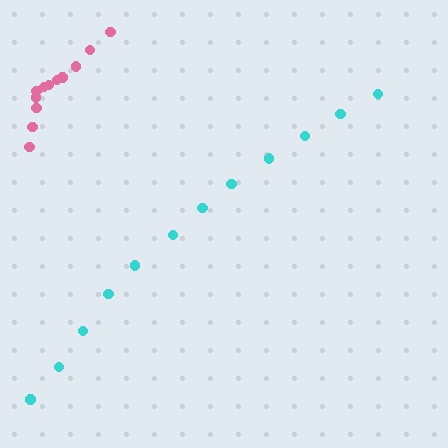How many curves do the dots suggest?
There are 2 distinct paths.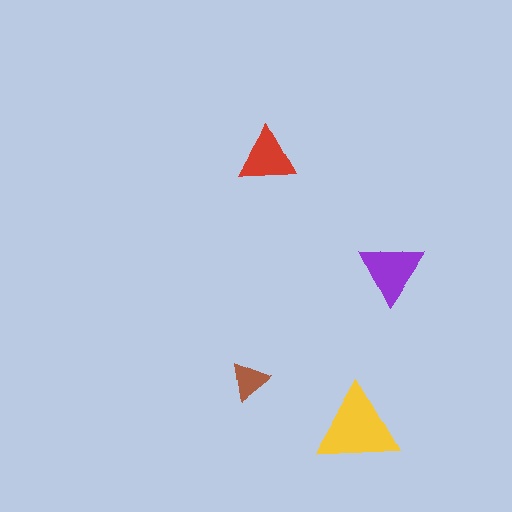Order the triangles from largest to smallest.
the yellow one, the purple one, the red one, the brown one.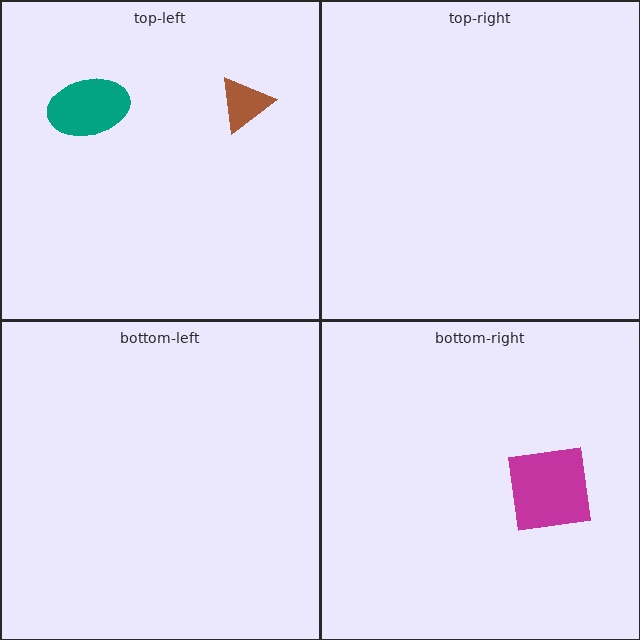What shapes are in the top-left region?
The brown triangle, the teal ellipse.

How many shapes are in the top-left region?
2.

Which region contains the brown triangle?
The top-left region.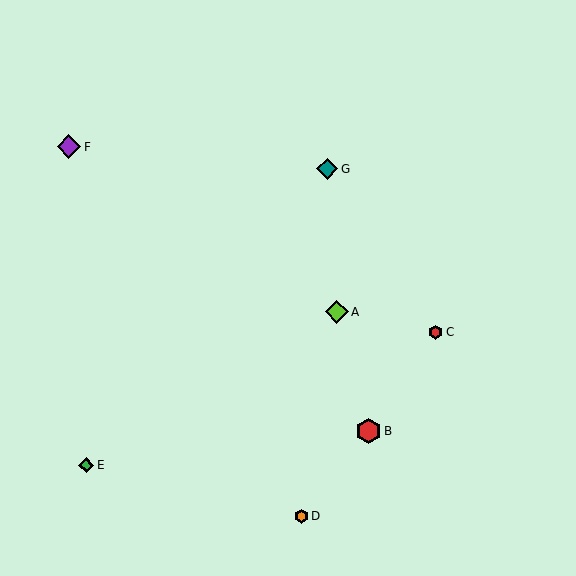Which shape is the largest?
The red hexagon (labeled B) is the largest.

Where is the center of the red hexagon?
The center of the red hexagon is at (368, 431).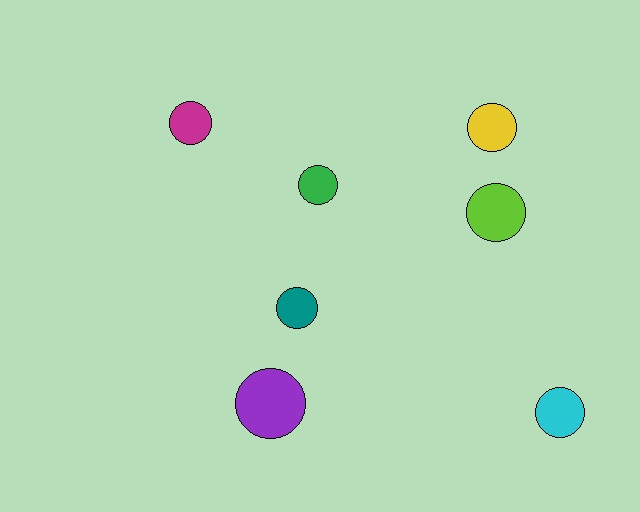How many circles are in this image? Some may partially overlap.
There are 7 circles.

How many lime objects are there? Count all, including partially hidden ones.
There is 1 lime object.